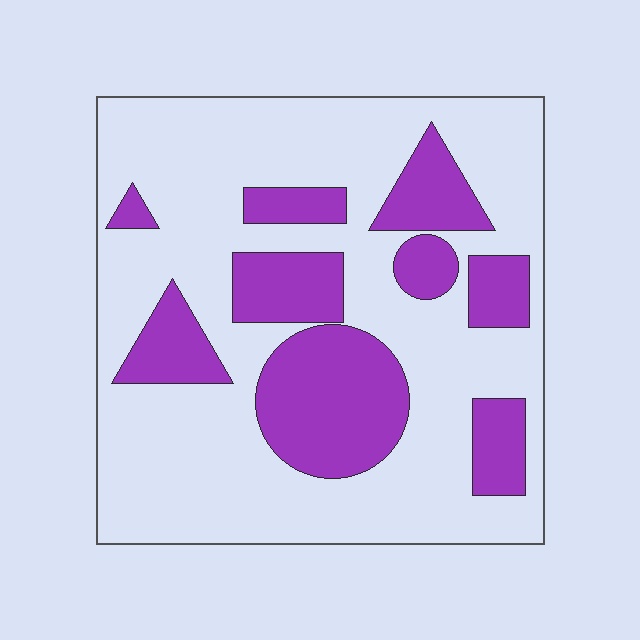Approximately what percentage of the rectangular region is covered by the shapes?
Approximately 30%.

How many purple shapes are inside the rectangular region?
9.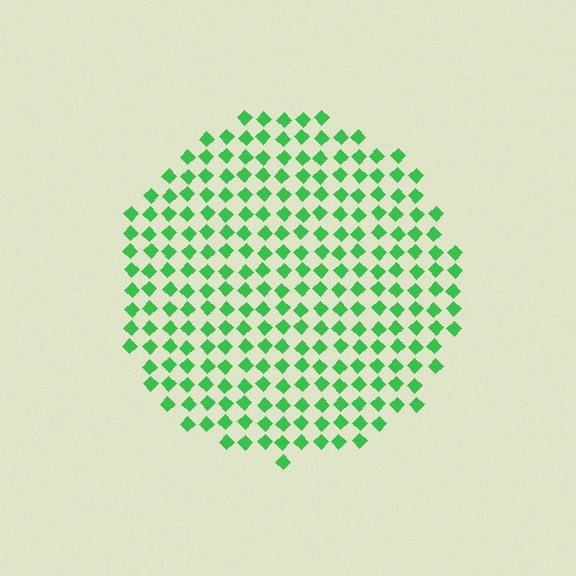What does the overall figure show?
The overall figure shows a circle.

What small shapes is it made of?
It is made of small diamonds.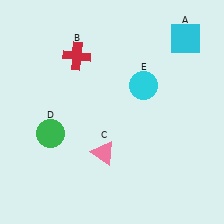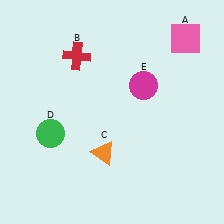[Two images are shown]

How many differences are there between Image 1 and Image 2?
There are 3 differences between the two images.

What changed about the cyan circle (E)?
In Image 1, E is cyan. In Image 2, it changed to magenta.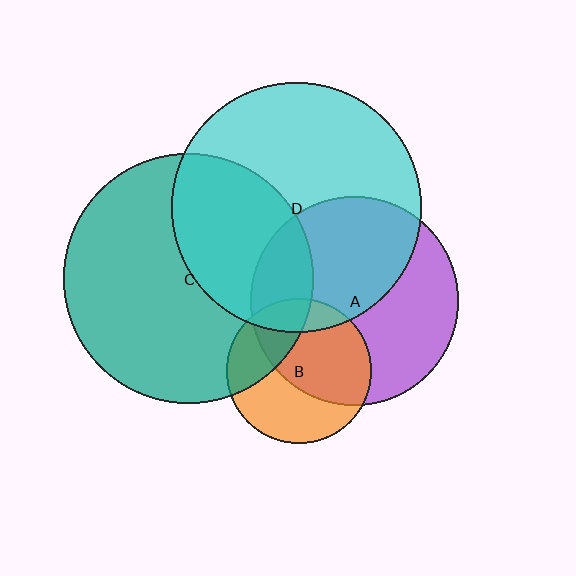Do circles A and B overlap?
Yes.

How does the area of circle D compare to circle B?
Approximately 2.9 times.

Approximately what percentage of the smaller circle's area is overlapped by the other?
Approximately 55%.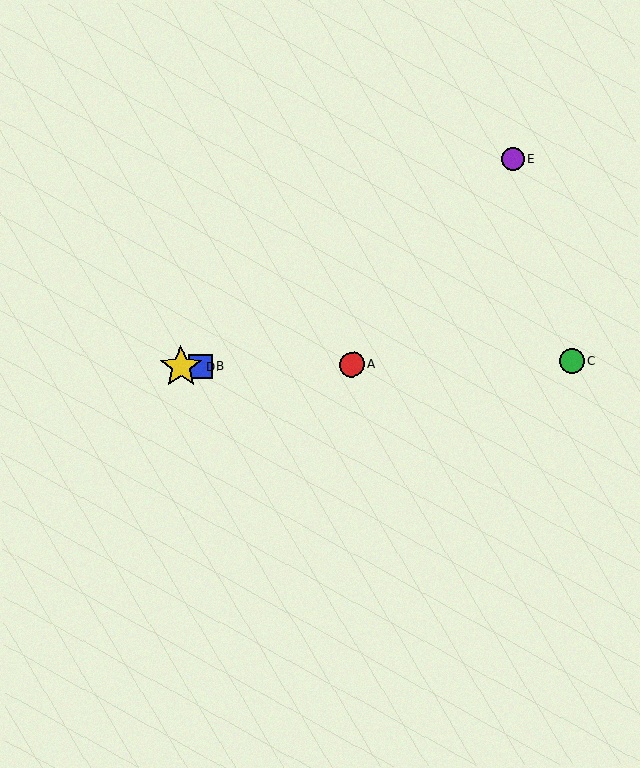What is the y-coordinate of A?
Object A is at y≈364.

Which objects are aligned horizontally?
Objects A, B, C, D are aligned horizontally.